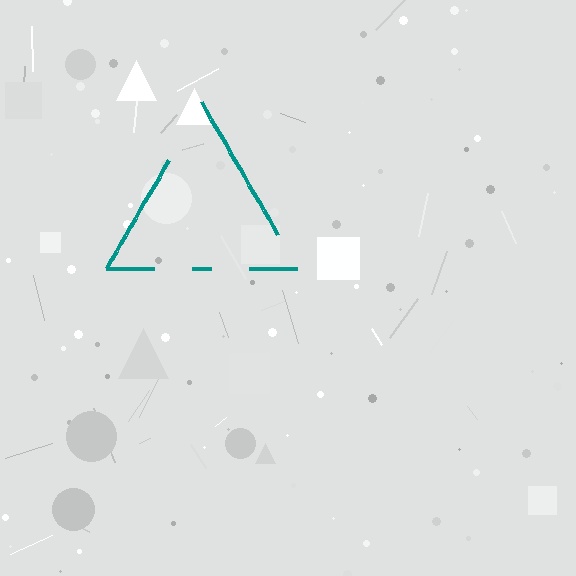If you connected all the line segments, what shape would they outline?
They would outline a triangle.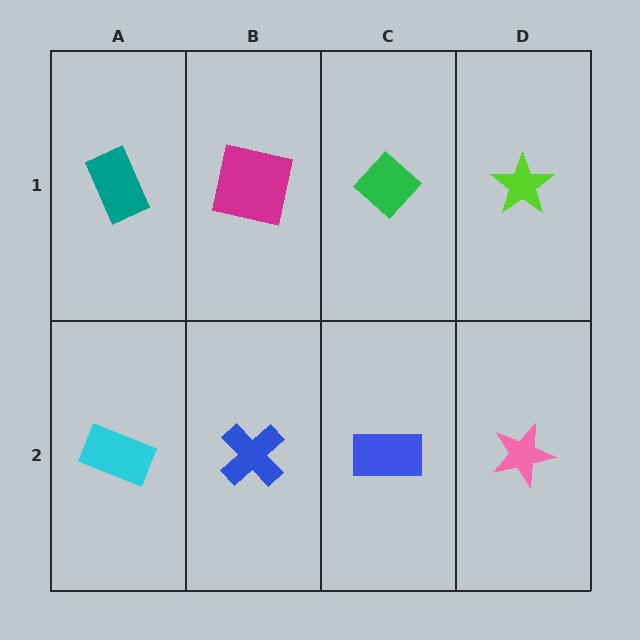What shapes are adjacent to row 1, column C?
A blue rectangle (row 2, column C), a magenta square (row 1, column B), a lime star (row 1, column D).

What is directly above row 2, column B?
A magenta square.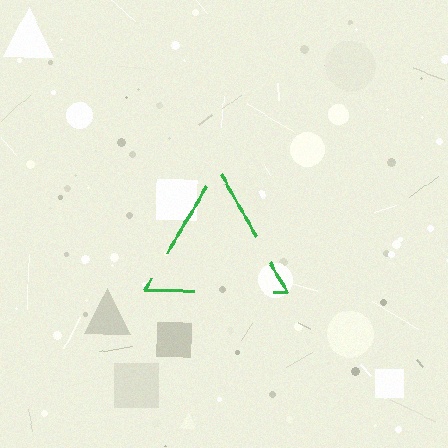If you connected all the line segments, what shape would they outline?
They would outline a triangle.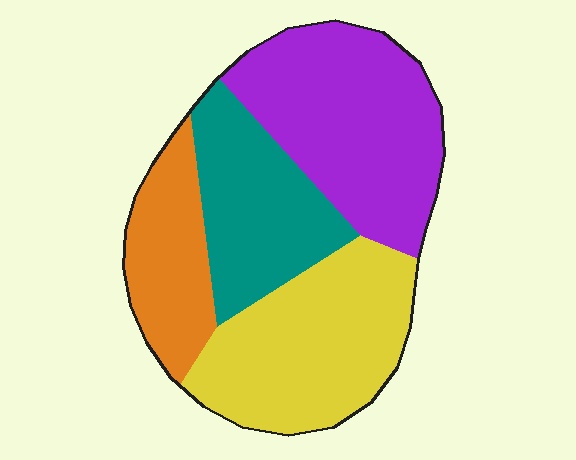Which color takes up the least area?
Orange, at roughly 15%.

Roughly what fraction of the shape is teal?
Teal covers roughly 20% of the shape.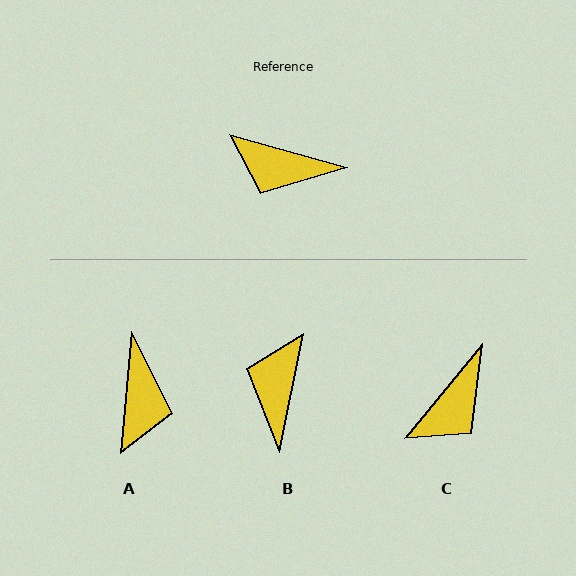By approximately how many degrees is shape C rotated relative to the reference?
Approximately 66 degrees counter-clockwise.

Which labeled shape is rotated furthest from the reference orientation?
A, about 100 degrees away.